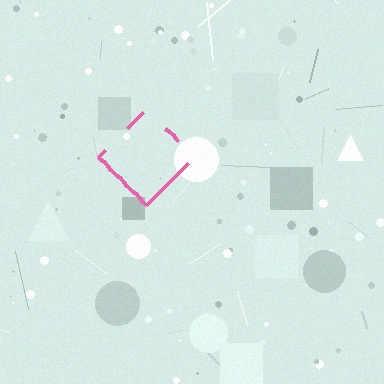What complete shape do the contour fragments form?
The contour fragments form a diamond.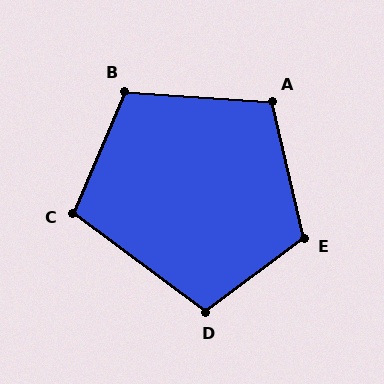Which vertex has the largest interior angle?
E, at approximately 114 degrees.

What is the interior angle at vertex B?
Approximately 109 degrees (obtuse).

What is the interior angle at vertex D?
Approximately 106 degrees (obtuse).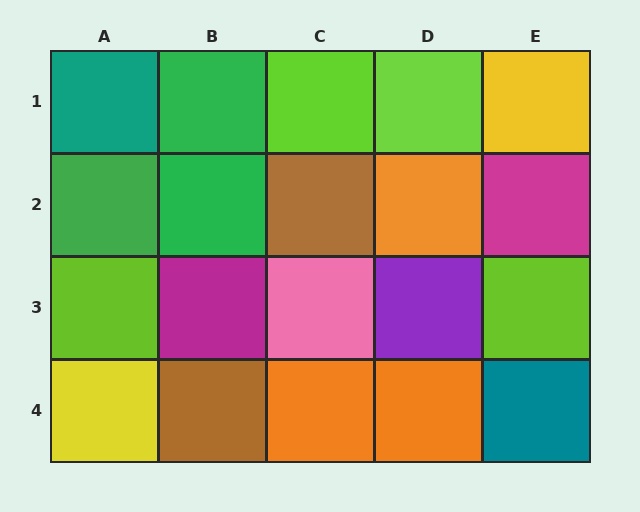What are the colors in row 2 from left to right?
Green, green, brown, orange, magenta.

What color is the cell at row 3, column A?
Lime.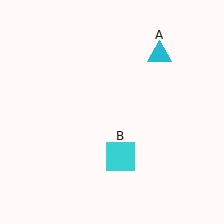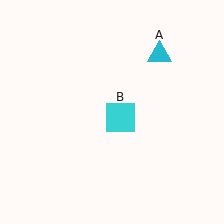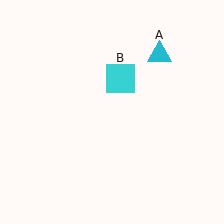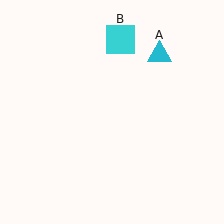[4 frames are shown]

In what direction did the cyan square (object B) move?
The cyan square (object B) moved up.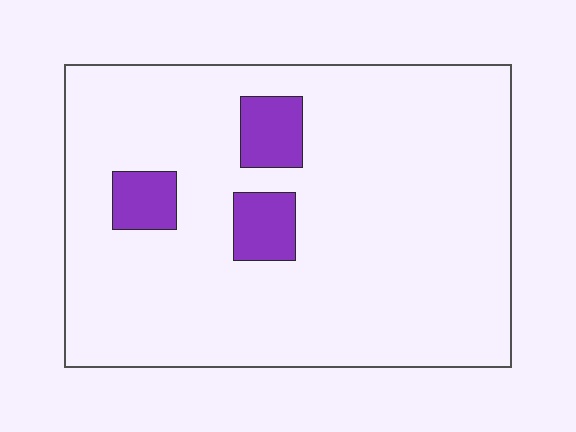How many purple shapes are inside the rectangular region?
3.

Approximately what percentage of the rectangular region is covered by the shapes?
Approximately 10%.